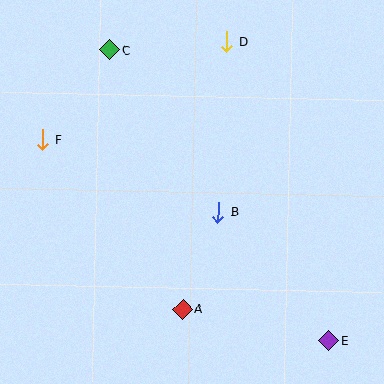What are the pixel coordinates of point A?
Point A is at (183, 309).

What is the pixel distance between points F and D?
The distance between F and D is 208 pixels.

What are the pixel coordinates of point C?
Point C is at (110, 50).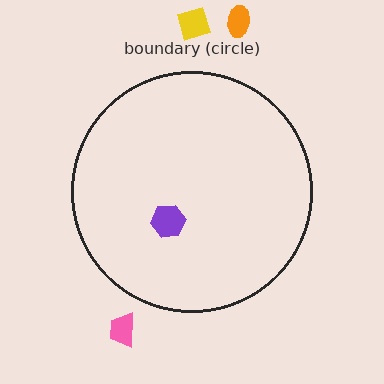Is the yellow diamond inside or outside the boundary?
Outside.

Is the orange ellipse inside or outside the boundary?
Outside.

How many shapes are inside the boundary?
1 inside, 3 outside.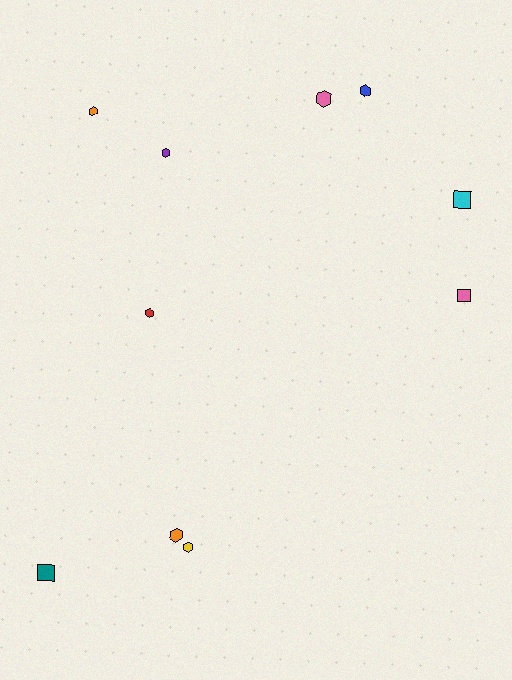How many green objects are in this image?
There are no green objects.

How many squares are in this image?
There are 3 squares.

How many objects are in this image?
There are 10 objects.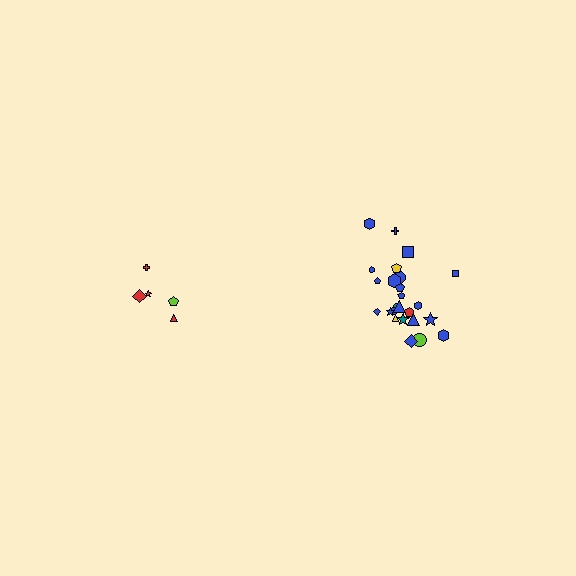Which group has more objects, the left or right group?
The right group.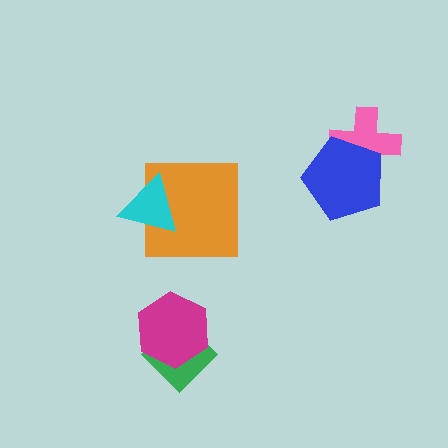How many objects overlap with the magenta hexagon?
1 object overlaps with the magenta hexagon.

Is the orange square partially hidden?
Yes, it is partially covered by another shape.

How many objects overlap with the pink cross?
1 object overlaps with the pink cross.